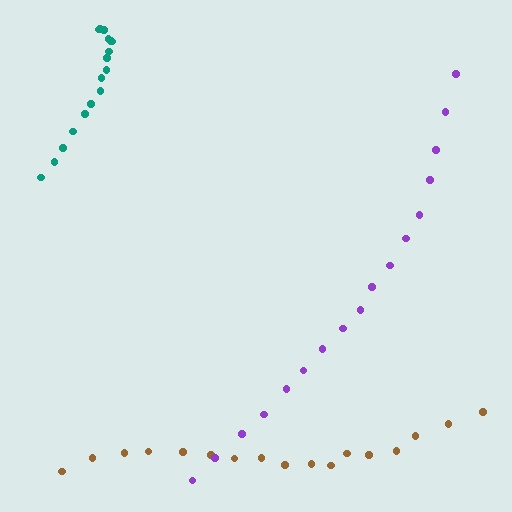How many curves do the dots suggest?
There are 3 distinct paths.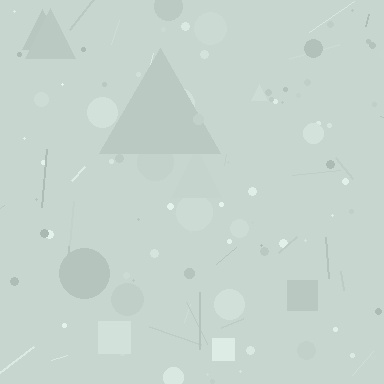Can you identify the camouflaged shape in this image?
The camouflaged shape is a triangle.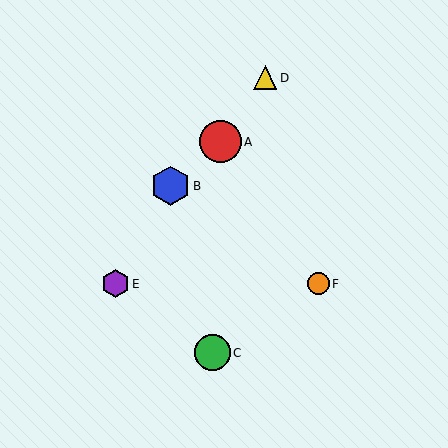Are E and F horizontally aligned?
Yes, both are at y≈284.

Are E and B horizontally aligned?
No, E is at y≈284 and B is at y≈186.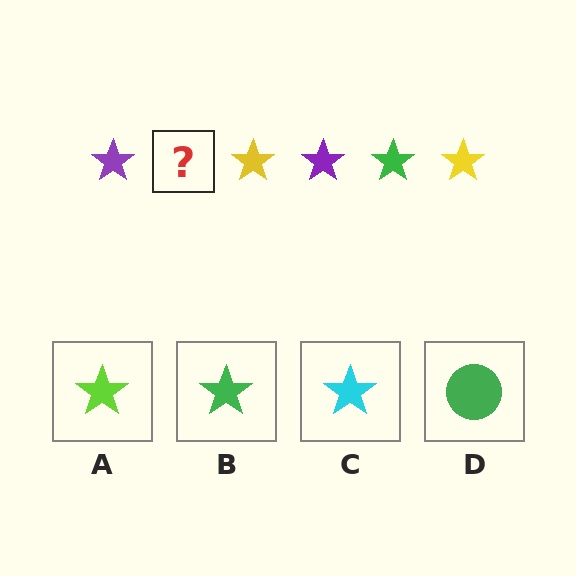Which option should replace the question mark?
Option B.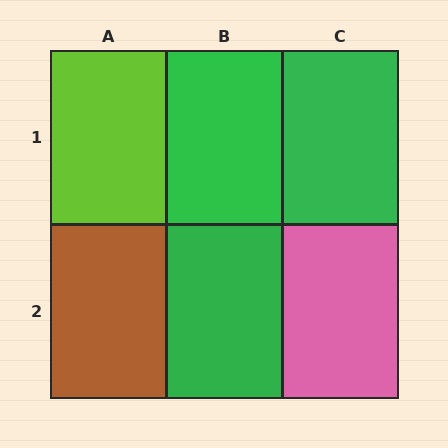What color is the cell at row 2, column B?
Green.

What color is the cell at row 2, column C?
Pink.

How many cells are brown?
1 cell is brown.